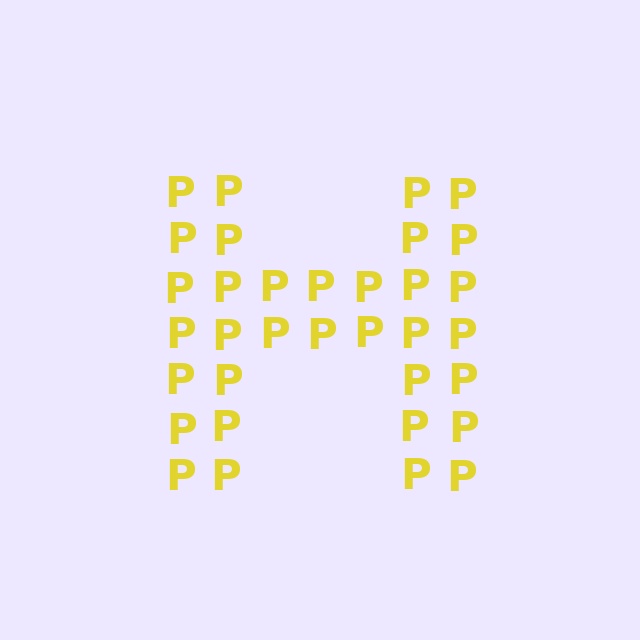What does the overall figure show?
The overall figure shows the letter H.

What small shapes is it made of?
It is made of small letter P's.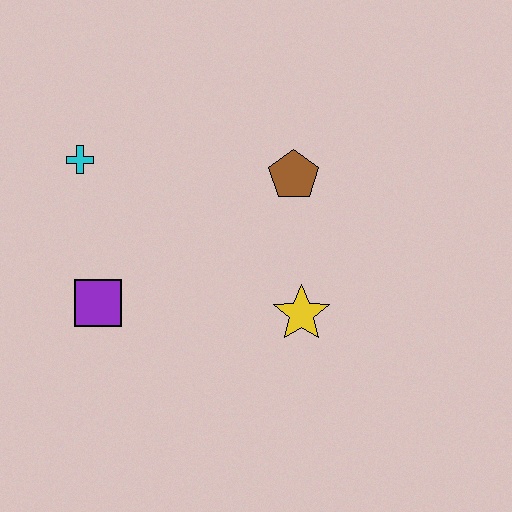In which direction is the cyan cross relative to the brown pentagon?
The cyan cross is to the left of the brown pentagon.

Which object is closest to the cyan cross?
The purple square is closest to the cyan cross.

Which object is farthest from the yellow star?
The cyan cross is farthest from the yellow star.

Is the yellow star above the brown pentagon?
No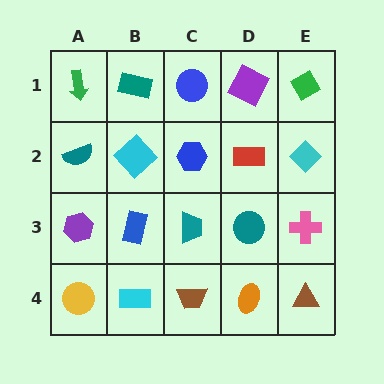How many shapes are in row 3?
5 shapes.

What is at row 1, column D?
A purple square.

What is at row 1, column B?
A teal rectangle.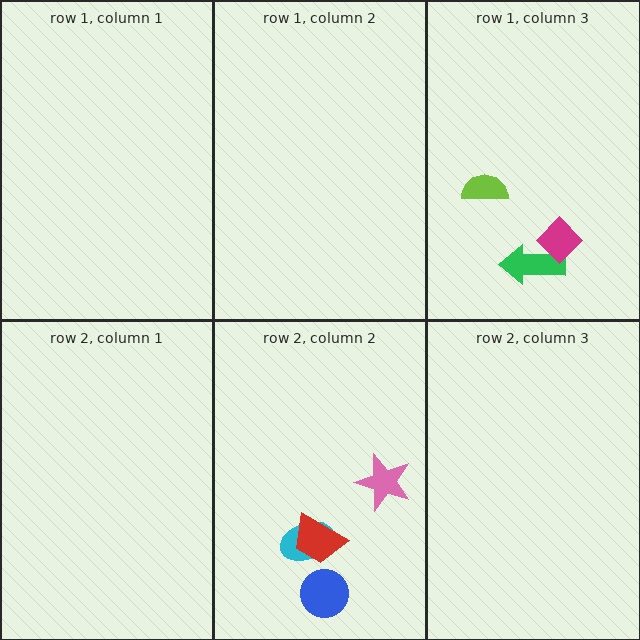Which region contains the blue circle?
The row 2, column 2 region.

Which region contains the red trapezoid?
The row 2, column 2 region.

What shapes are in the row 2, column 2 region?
The cyan ellipse, the pink star, the red trapezoid, the blue circle.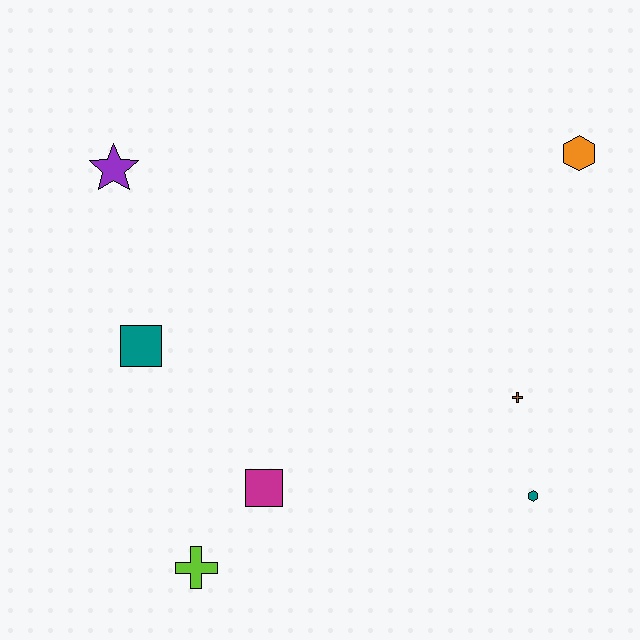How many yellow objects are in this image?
There are no yellow objects.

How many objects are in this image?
There are 7 objects.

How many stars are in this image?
There is 1 star.